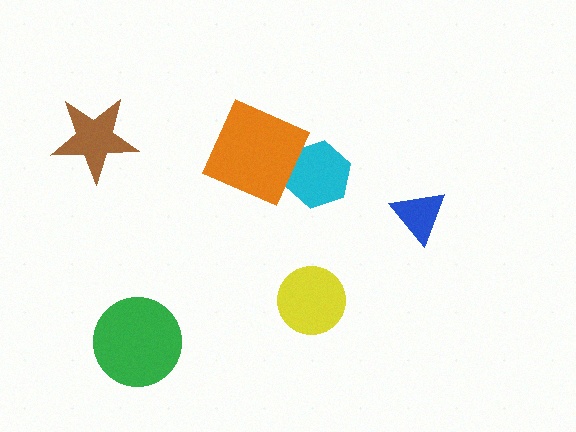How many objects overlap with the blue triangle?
0 objects overlap with the blue triangle.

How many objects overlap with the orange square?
1 object overlaps with the orange square.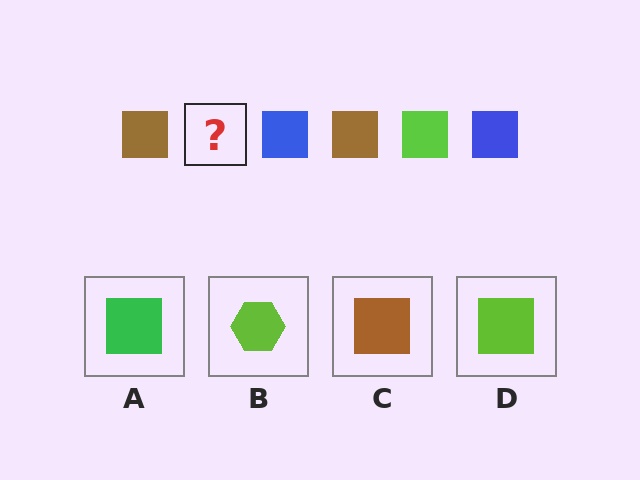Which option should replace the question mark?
Option D.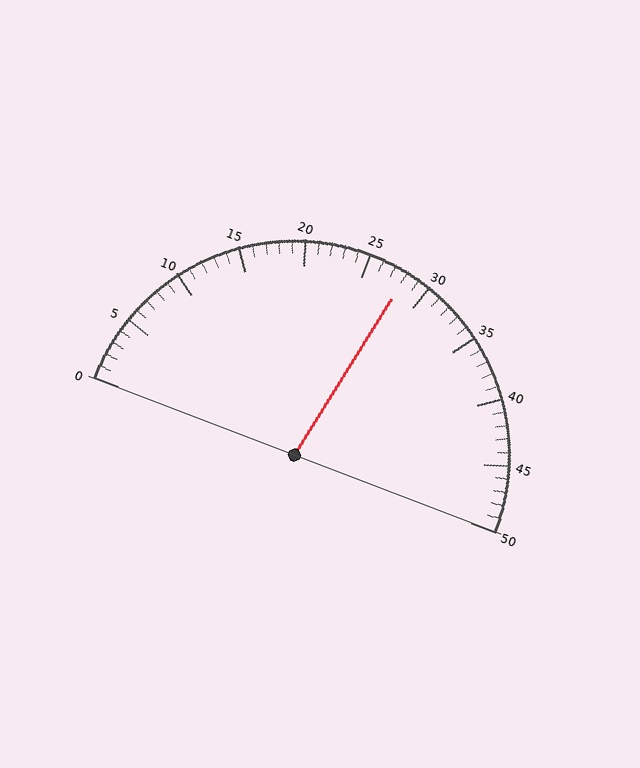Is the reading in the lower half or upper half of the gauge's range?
The reading is in the upper half of the range (0 to 50).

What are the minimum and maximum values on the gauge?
The gauge ranges from 0 to 50.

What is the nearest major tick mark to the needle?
The nearest major tick mark is 30.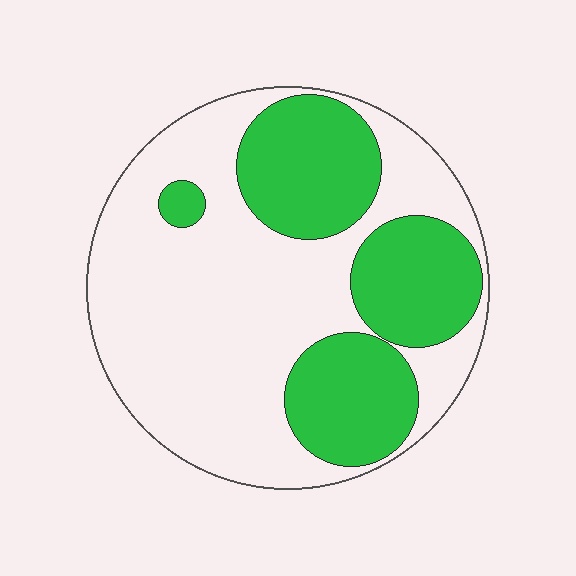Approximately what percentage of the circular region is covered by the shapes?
Approximately 35%.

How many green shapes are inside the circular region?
4.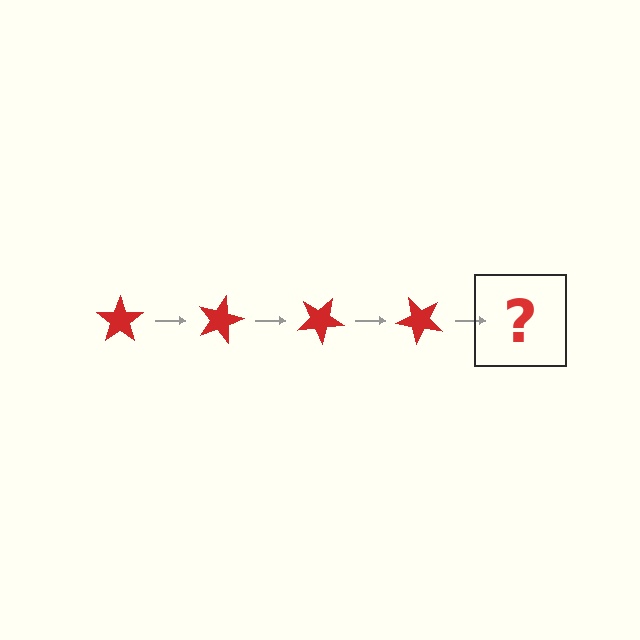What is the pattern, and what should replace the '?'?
The pattern is that the star rotates 15 degrees each step. The '?' should be a red star rotated 60 degrees.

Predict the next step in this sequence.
The next step is a red star rotated 60 degrees.